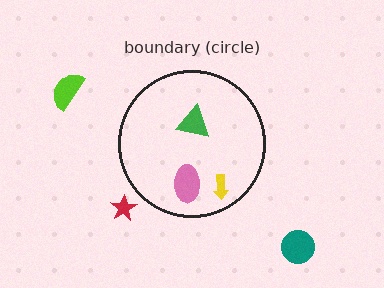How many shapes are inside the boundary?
3 inside, 3 outside.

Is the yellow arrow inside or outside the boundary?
Inside.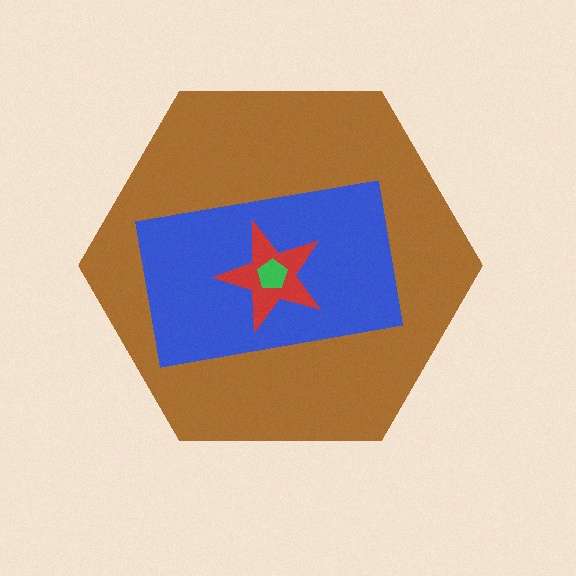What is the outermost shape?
The brown hexagon.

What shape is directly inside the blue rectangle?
The red star.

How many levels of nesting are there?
4.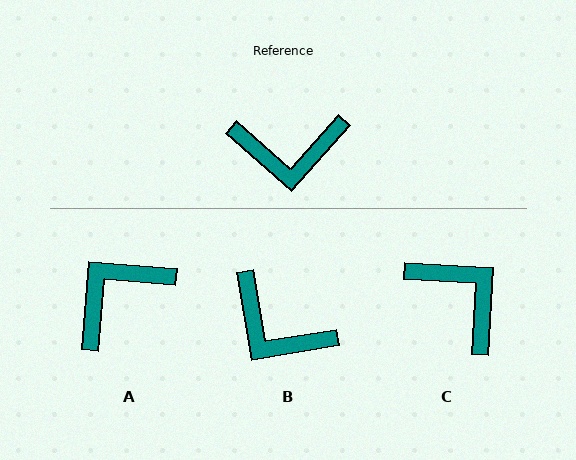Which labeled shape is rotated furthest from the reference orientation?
A, about 143 degrees away.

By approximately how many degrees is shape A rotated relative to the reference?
Approximately 143 degrees clockwise.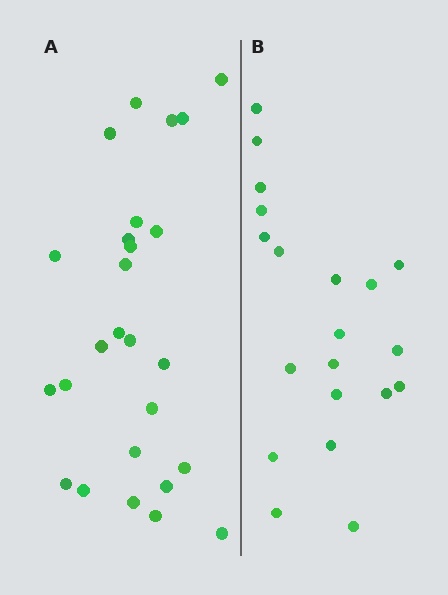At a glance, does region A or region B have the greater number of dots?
Region A (the left region) has more dots.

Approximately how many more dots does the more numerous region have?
Region A has about 6 more dots than region B.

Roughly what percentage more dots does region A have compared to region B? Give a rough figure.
About 30% more.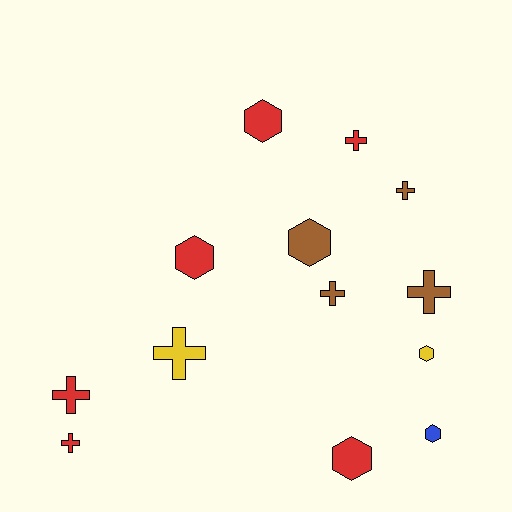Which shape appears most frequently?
Cross, with 7 objects.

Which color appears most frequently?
Red, with 6 objects.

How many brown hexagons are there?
There is 1 brown hexagon.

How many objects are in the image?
There are 13 objects.